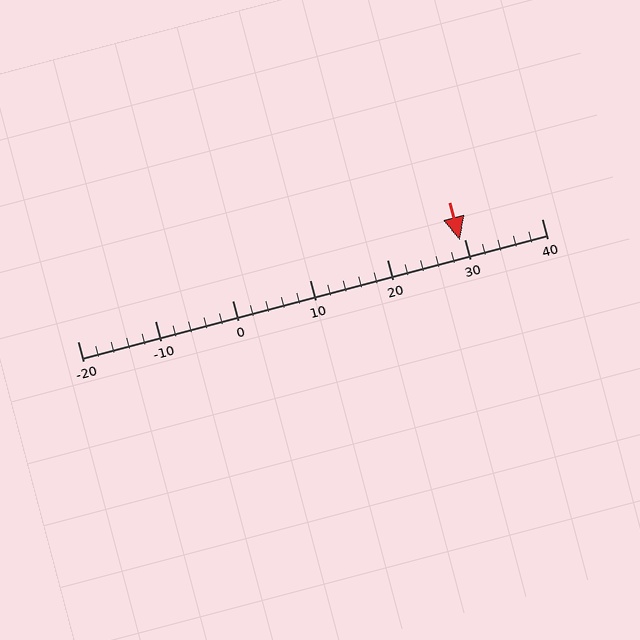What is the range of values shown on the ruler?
The ruler shows values from -20 to 40.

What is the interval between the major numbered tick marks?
The major tick marks are spaced 10 units apart.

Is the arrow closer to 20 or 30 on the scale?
The arrow is closer to 30.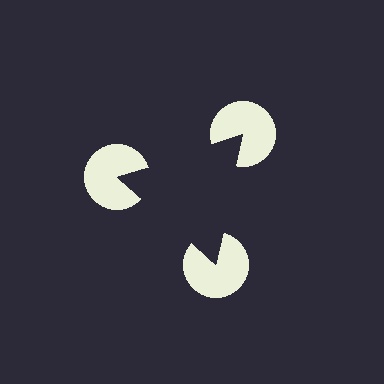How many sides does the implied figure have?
3 sides.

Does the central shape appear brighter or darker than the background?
It typically appears slightly darker than the background, even though no actual brightness change is drawn.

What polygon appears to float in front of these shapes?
An illusory triangle — its edges are inferred from the aligned wedge cuts in the pac-man discs, not physically drawn.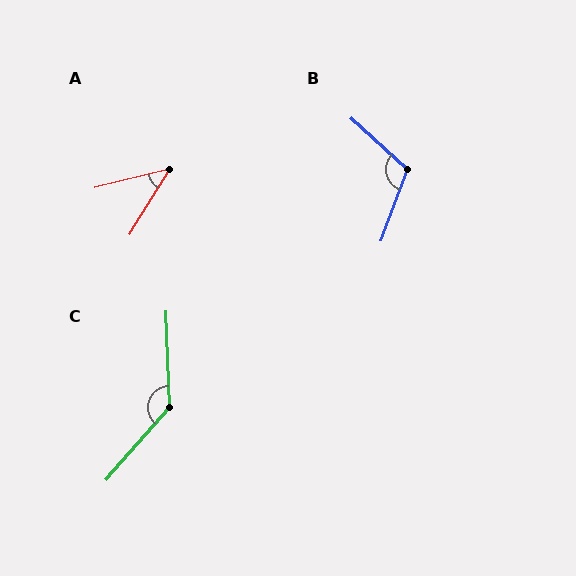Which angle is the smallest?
A, at approximately 44 degrees.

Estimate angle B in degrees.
Approximately 113 degrees.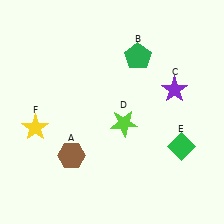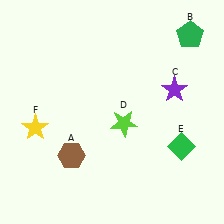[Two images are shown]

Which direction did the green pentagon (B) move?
The green pentagon (B) moved right.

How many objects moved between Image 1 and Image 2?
1 object moved between the two images.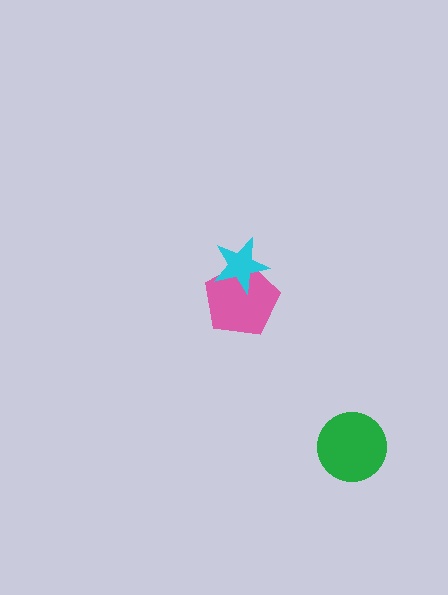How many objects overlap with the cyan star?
1 object overlaps with the cyan star.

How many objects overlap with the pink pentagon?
1 object overlaps with the pink pentagon.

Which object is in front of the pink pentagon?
The cyan star is in front of the pink pentagon.